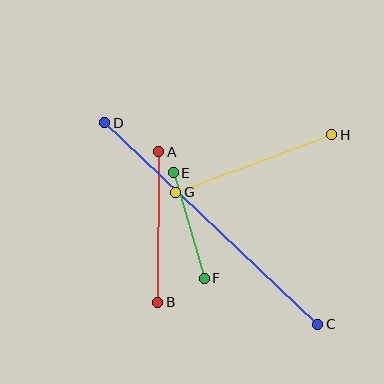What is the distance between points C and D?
The distance is approximately 293 pixels.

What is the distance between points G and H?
The distance is approximately 167 pixels.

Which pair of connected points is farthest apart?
Points C and D are farthest apart.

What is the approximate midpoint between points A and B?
The midpoint is at approximately (158, 227) pixels.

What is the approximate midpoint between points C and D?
The midpoint is at approximately (211, 224) pixels.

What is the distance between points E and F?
The distance is approximately 110 pixels.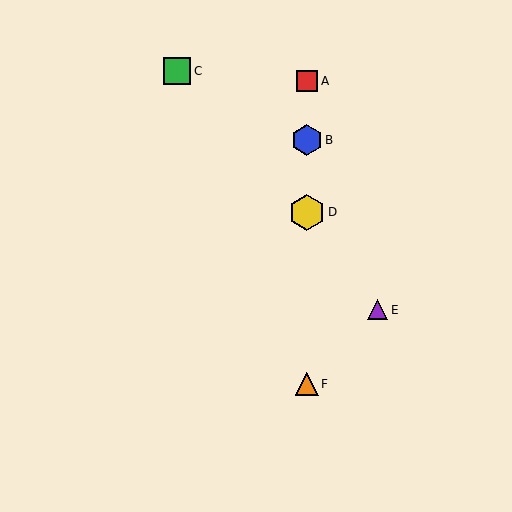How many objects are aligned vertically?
4 objects (A, B, D, F) are aligned vertically.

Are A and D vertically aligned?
Yes, both are at x≈307.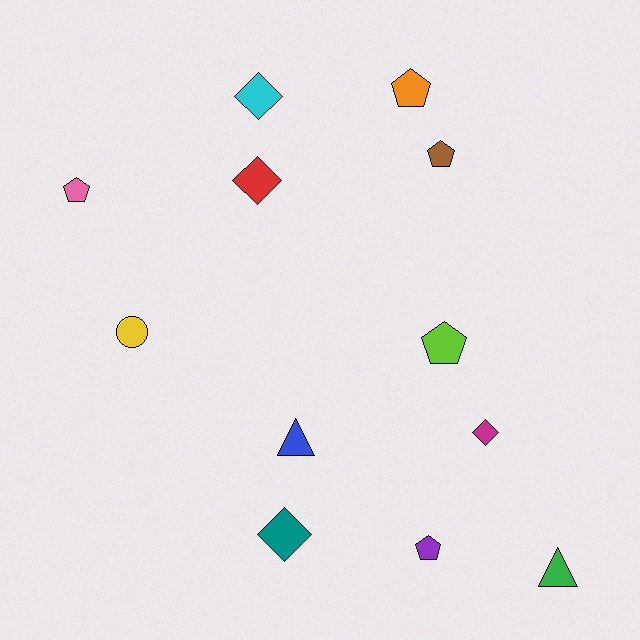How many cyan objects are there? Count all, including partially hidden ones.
There is 1 cyan object.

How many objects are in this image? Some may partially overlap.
There are 12 objects.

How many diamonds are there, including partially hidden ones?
There are 4 diamonds.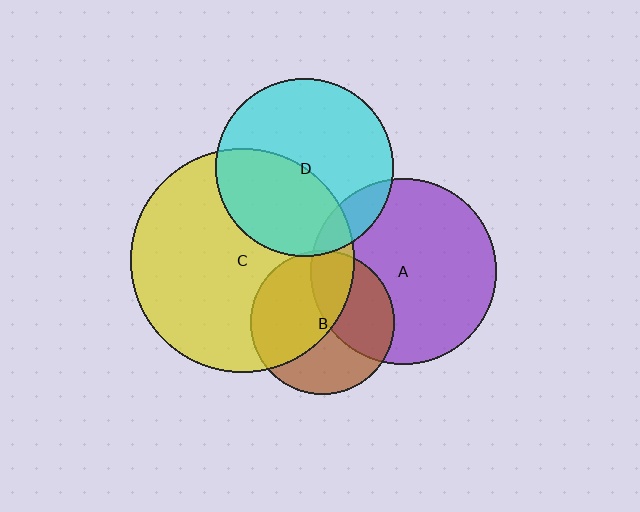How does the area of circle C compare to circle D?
Approximately 1.6 times.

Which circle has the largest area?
Circle C (yellow).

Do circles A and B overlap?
Yes.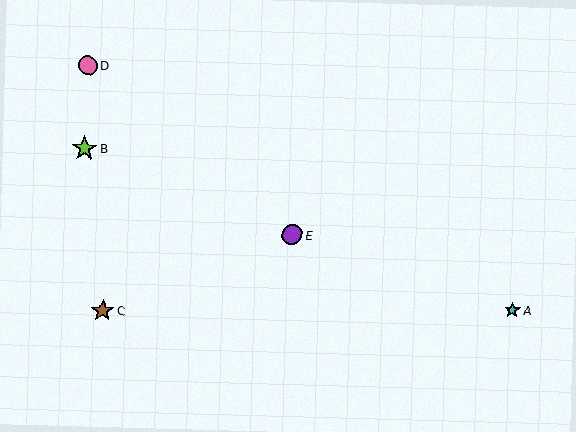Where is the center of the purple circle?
The center of the purple circle is at (292, 235).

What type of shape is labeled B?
Shape B is a lime star.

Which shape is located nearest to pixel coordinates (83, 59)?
The pink circle (labeled D) at (88, 65) is nearest to that location.